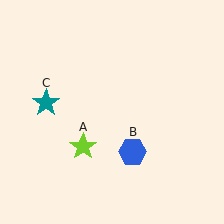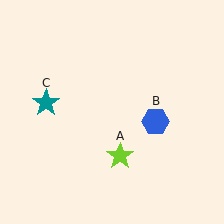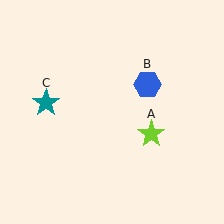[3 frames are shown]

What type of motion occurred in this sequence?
The lime star (object A), blue hexagon (object B) rotated counterclockwise around the center of the scene.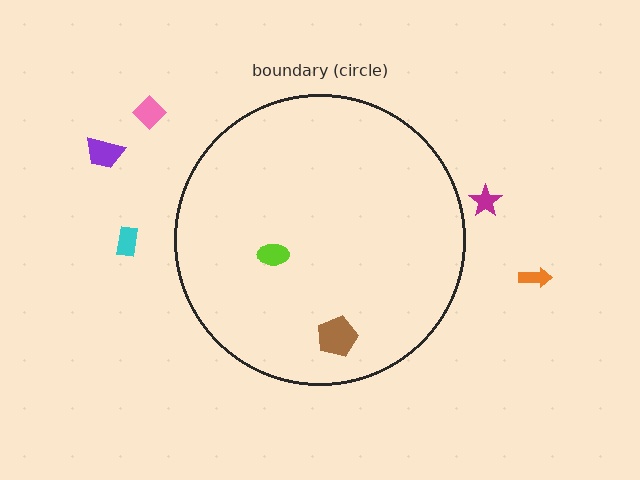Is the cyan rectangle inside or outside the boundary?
Outside.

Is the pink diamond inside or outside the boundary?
Outside.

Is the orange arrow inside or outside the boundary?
Outside.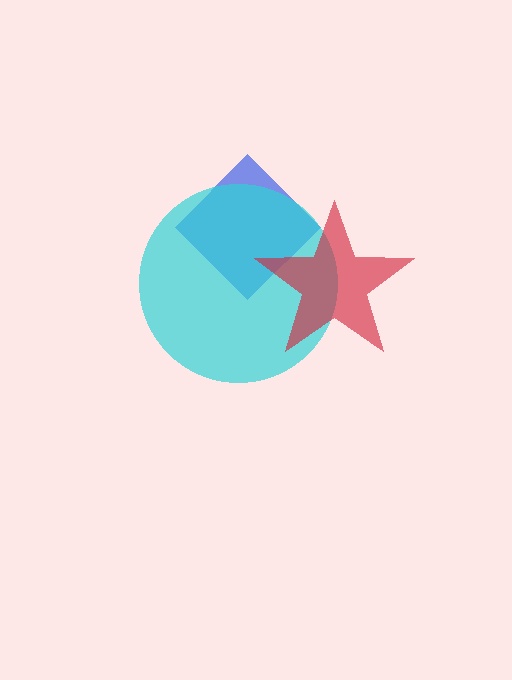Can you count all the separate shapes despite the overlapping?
Yes, there are 3 separate shapes.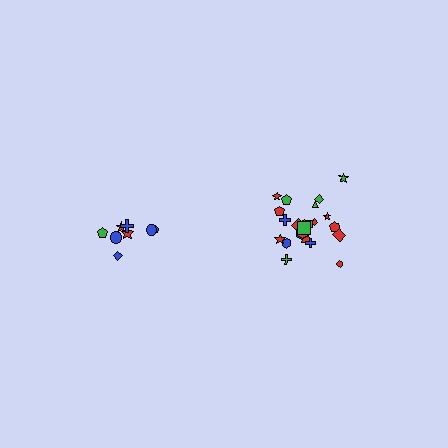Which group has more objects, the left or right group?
The right group.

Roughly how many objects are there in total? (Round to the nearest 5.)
Roughly 35 objects in total.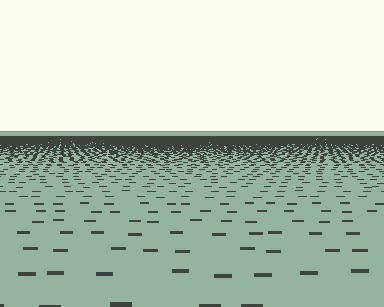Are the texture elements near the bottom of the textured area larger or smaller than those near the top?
Larger. Near the bottom, elements are closer to the viewer and appear at a bigger on-screen size.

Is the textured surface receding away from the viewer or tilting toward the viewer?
The surface is receding away from the viewer. Texture elements get smaller and denser toward the top.